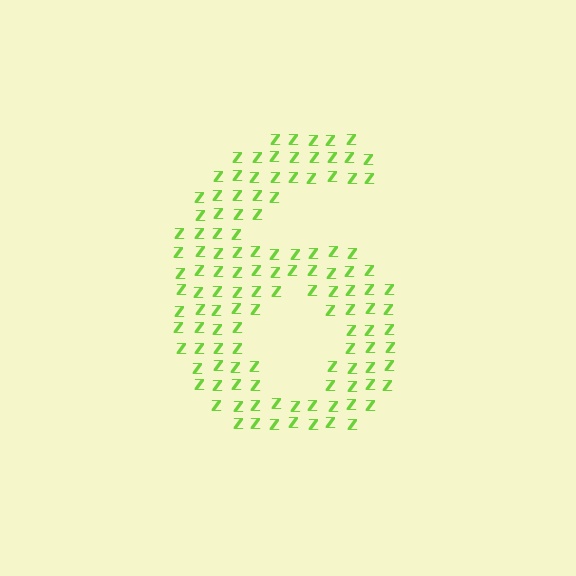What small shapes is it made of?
It is made of small letter Z's.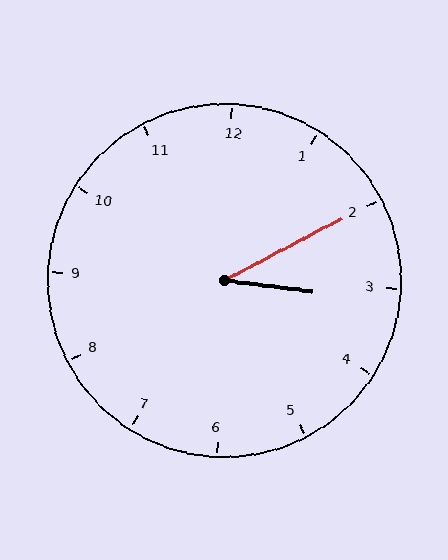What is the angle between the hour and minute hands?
Approximately 35 degrees.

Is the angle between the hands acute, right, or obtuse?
It is acute.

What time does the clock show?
3:10.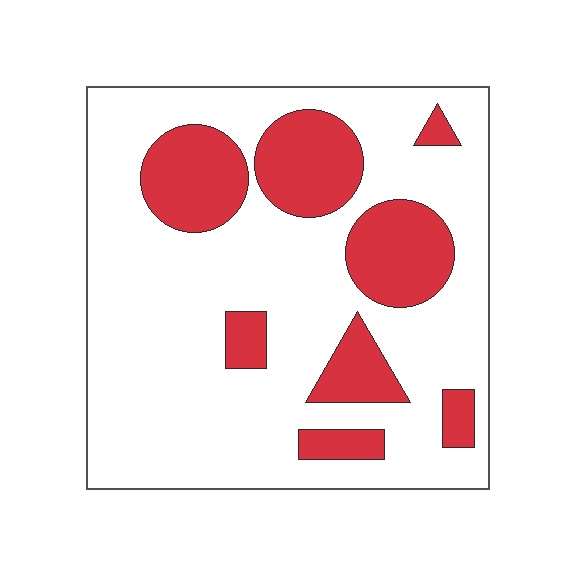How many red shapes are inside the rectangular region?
8.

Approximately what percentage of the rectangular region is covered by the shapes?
Approximately 25%.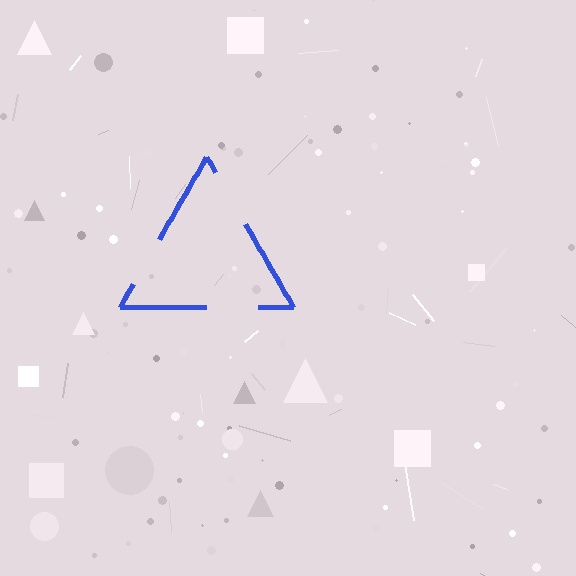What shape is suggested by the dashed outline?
The dashed outline suggests a triangle.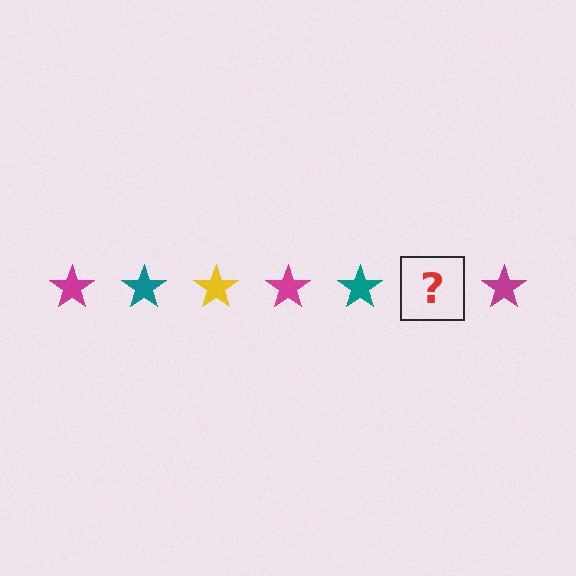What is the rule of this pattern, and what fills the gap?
The rule is that the pattern cycles through magenta, teal, yellow stars. The gap should be filled with a yellow star.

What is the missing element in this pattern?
The missing element is a yellow star.